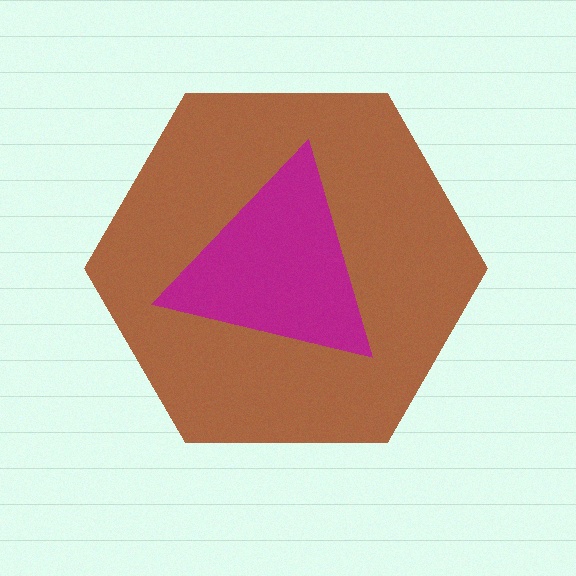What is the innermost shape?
The magenta triangle.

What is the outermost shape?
The brown hexagon.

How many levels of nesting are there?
2.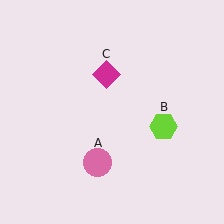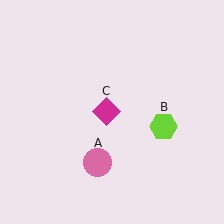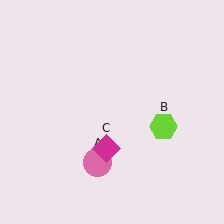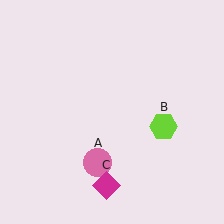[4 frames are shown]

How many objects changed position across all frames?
1 object changed position: magenta diamond (object C).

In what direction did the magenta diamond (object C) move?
The magenta diamond (object C) moved down.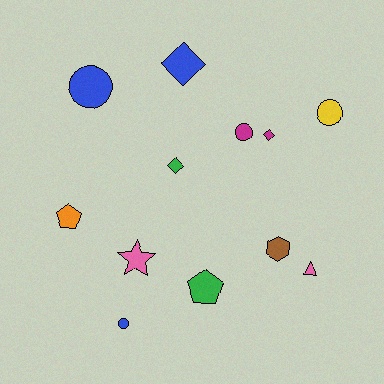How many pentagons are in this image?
There are 2 pentagons.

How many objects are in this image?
There are 12 objects.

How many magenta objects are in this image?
There are 2 magenta objects.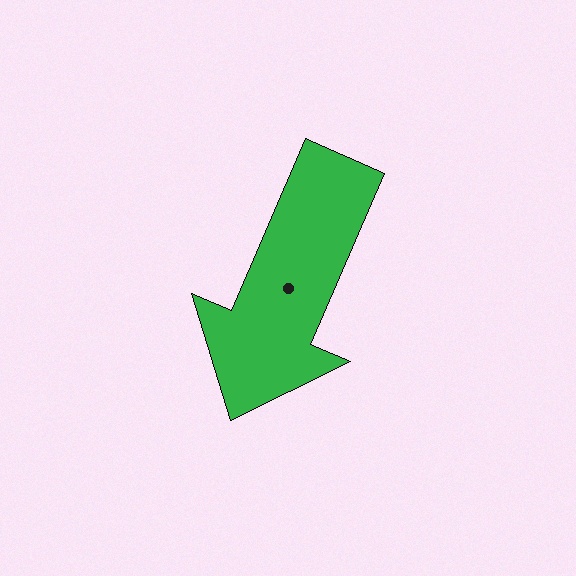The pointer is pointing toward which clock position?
Roughly 7 o'clock.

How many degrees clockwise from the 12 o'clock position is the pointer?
Approximately 203 degrees.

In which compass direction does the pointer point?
Southwest.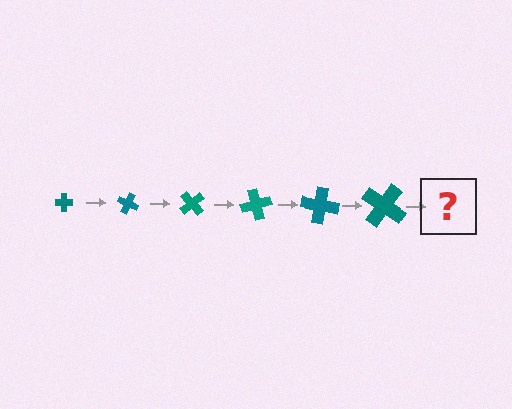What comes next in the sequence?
The next element should be a cross, larger than the previous one and rotated 150 degrees from the start.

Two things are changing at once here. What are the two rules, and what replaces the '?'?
The two rules are that the cross grows larger each step and it rotates 25 degrees each step. The '?' should be a cross, larger than the previous one and rotated 150 degrees from the start.